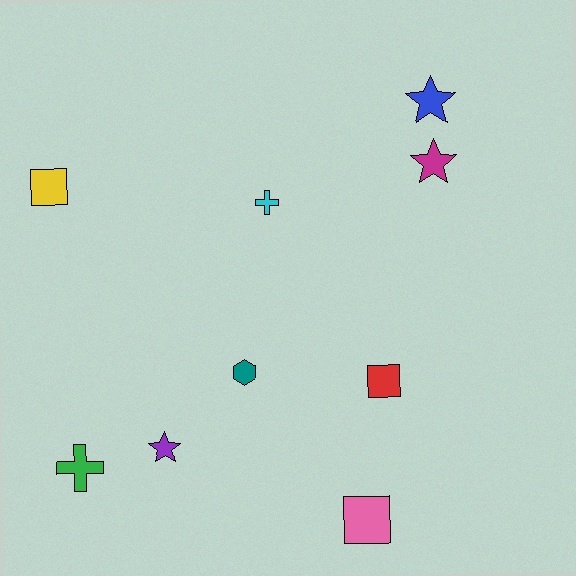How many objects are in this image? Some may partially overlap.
There are 9 objects.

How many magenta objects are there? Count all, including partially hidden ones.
There is 1 magenta object.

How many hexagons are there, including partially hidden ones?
There is 1 hexagon.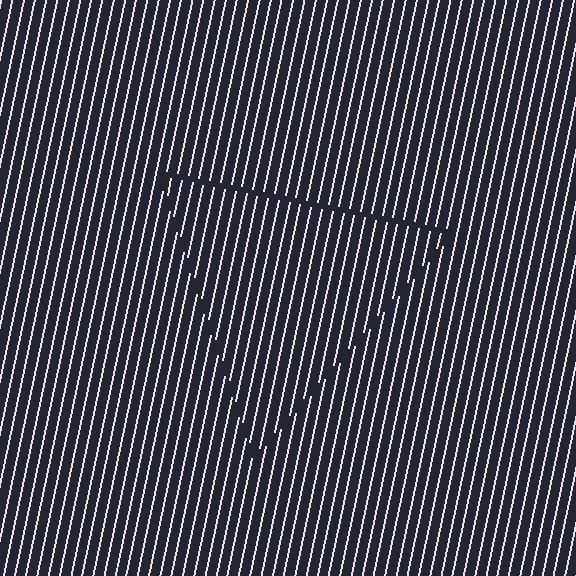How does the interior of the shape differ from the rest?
The interior of the shape contains the same grating, shifted by half a period — the contour is defined by the phase discontinuity where line-ends from the inner and outer gratings abut.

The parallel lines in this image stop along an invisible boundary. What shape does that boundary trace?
An illusory triangle. The interior of the shape contains the same grating, shifted by half a period — the contour is defined by the phase discontinuity where line-ends from the inner and outer gratings abut.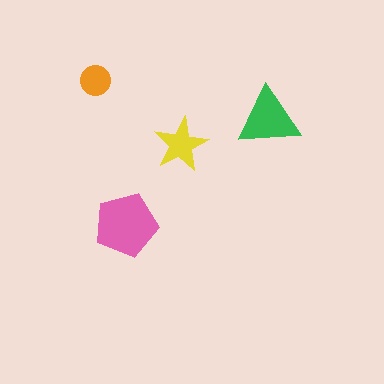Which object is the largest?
The pink pentagon.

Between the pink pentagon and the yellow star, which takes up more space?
The pink pentagon.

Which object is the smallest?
The orange circle.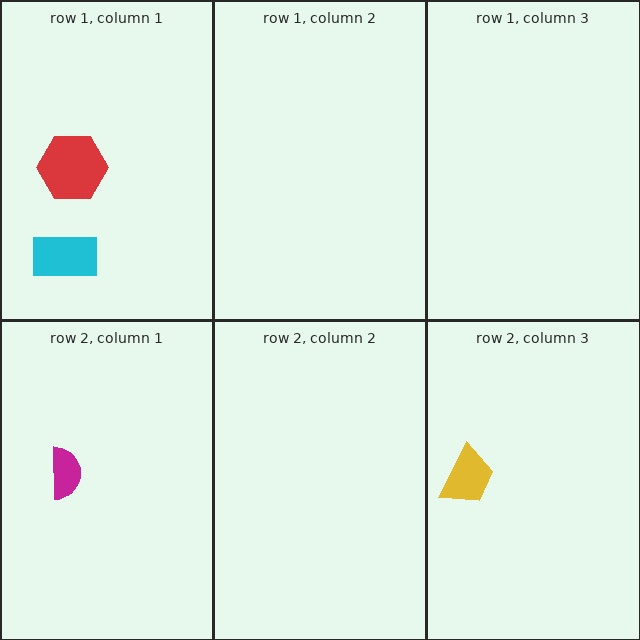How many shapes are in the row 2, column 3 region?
1.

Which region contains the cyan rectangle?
The row 1, column 1 region.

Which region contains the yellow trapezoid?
The row 2, column 3 region.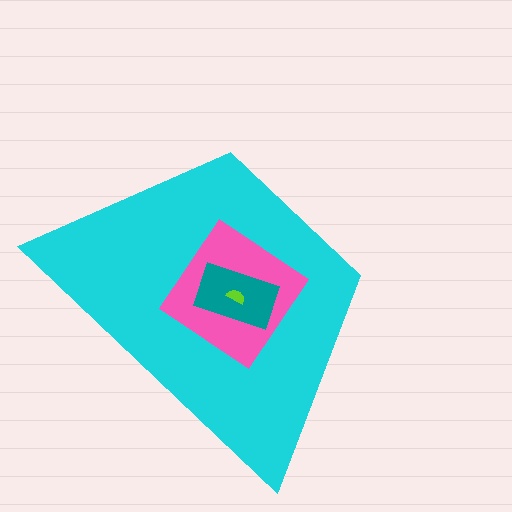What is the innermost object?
The lime semicircle.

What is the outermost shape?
The cyan trapezoid.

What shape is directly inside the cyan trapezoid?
The pink diamond.